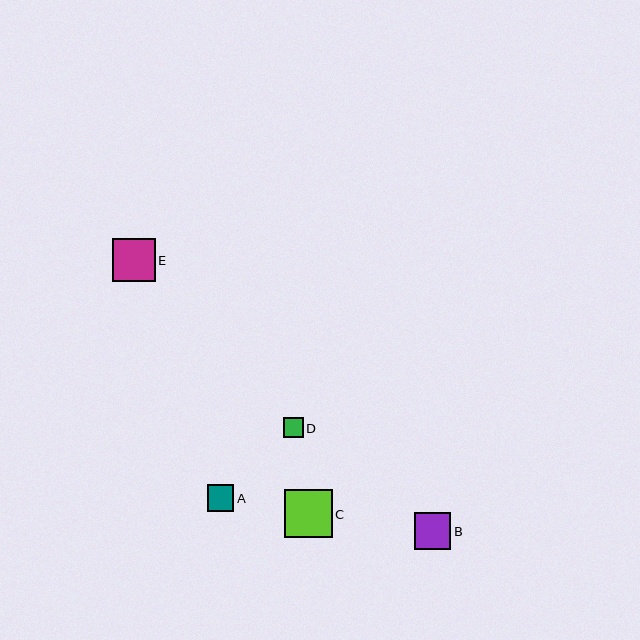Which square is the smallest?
Square D is the smallest with a size of approximately 20 pixels.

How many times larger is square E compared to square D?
Square E is approximately 2.1 times the size of square D.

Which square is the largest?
Square C is the largest with a size of approximately 47 pixels.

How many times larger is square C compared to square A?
Square C is approximately 1.8 times the size of square A.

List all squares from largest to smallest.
From largest to smallest: C, E, B, A, D.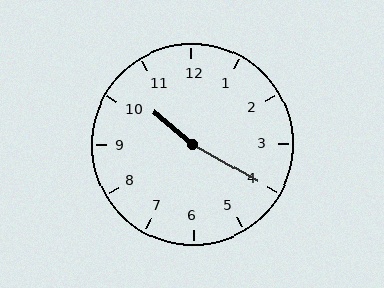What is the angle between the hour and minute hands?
Approximately 170 degrees.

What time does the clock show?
10:20.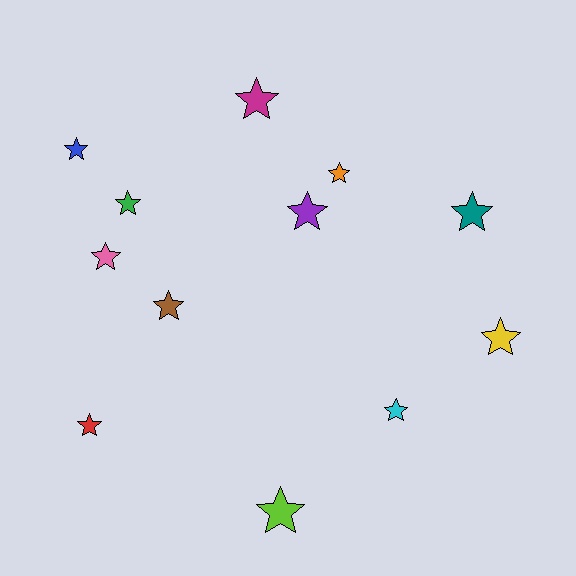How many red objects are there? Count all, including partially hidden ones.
There is 1 red object.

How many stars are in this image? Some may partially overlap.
There are 12 stars.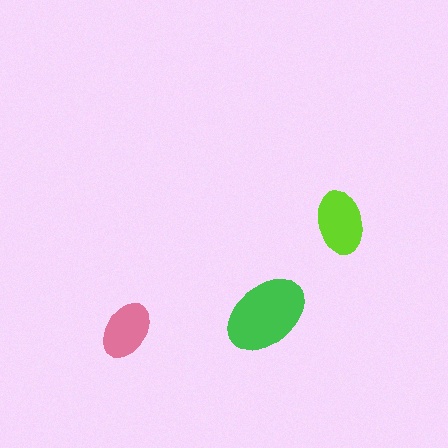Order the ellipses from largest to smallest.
the green one, the lime one, the pink one.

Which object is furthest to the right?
The lime ellipse is rightmost.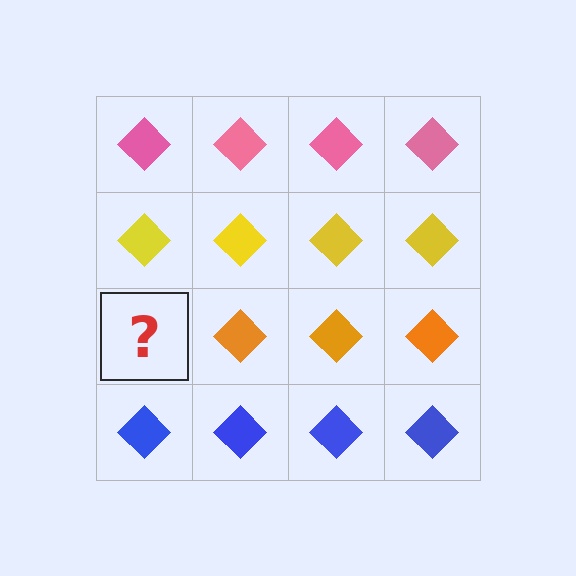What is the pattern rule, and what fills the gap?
The rule is that each row has a consistent color. The gap should be filled with an orange diamond.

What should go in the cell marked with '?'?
The missing cell should contain an orange diamond.